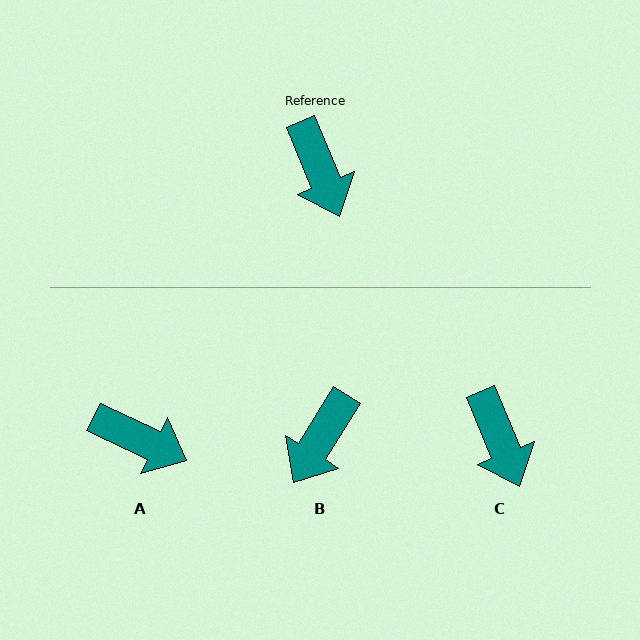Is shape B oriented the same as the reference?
No, it is off by about 54 degrees.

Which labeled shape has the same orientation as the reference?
C.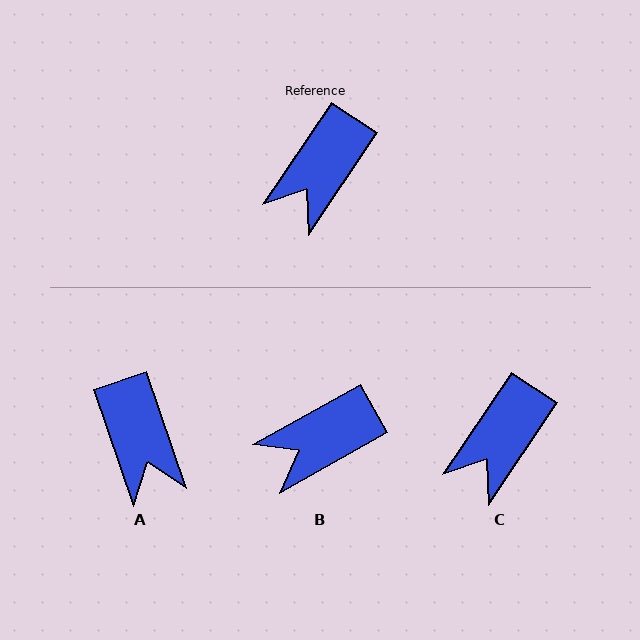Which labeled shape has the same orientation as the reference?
C.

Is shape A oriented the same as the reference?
No, it is off by about 53 degrees.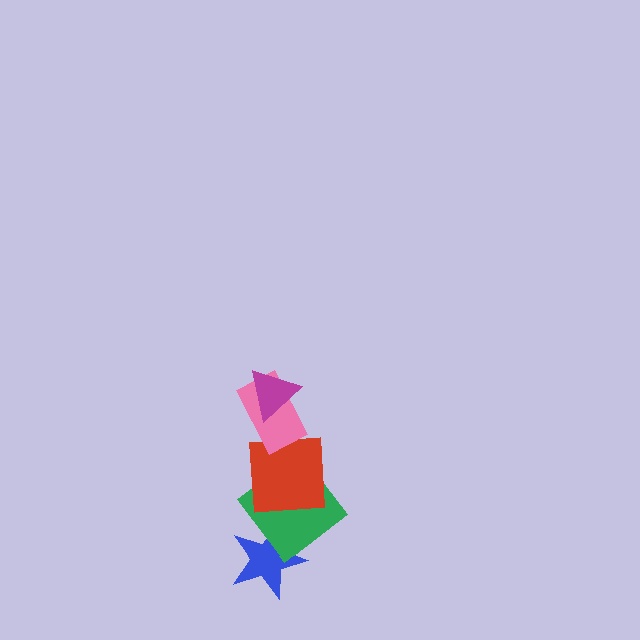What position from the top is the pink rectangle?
The pink rectangle is 2nd from the top.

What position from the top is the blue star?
The blue star is 5th from the top.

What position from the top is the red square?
The red square is 3rd from the top.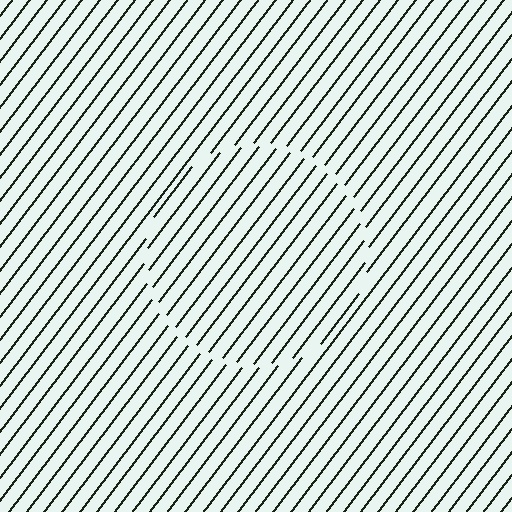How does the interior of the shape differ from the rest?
The interior of the shape contains the same grating, shifted by half a period — the contour is defined by the phase discontinuity where line-ends from the inner and outer gratings abut.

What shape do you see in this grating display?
An illusory circle. The interior of the shape contains the same grating, shifted by half a period — the contour is defined by the phase discontinuity where line-ends from the inner and outer gratings abut.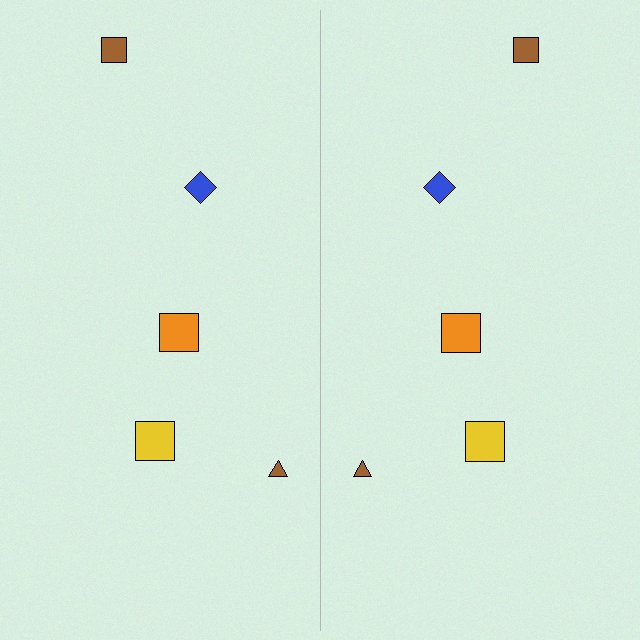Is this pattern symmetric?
Yes, this pattern has bilateral (reflection) symmetry.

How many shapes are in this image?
There are 10 shapes in this image.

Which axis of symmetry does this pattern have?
The pattern has a vertical axis of symmetry running through the center of the image.